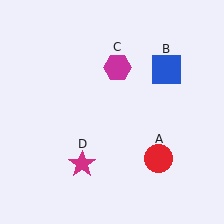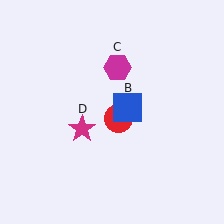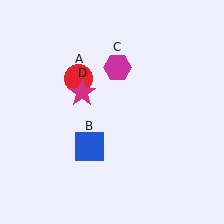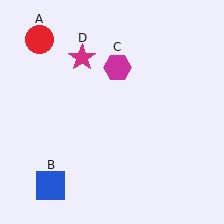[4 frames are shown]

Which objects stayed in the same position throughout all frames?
Magenta hexagon (object C) remained stationary.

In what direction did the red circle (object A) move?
The red circle (object A) moved up and to the left.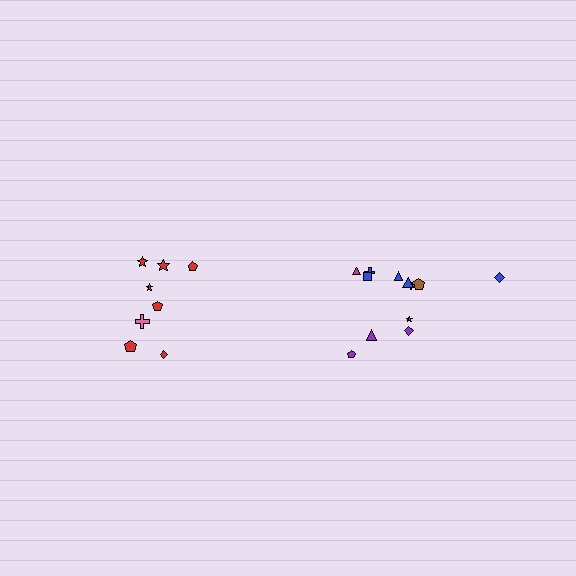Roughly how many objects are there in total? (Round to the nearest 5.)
Roughly 20 objects in total.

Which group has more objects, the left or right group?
The right group.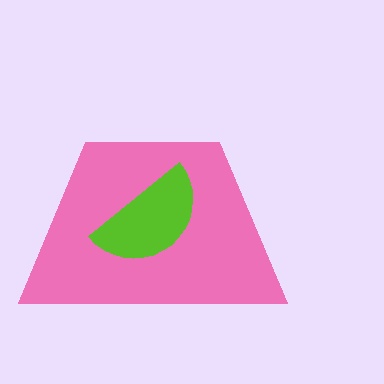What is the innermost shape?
The lime semicircle.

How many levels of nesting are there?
2.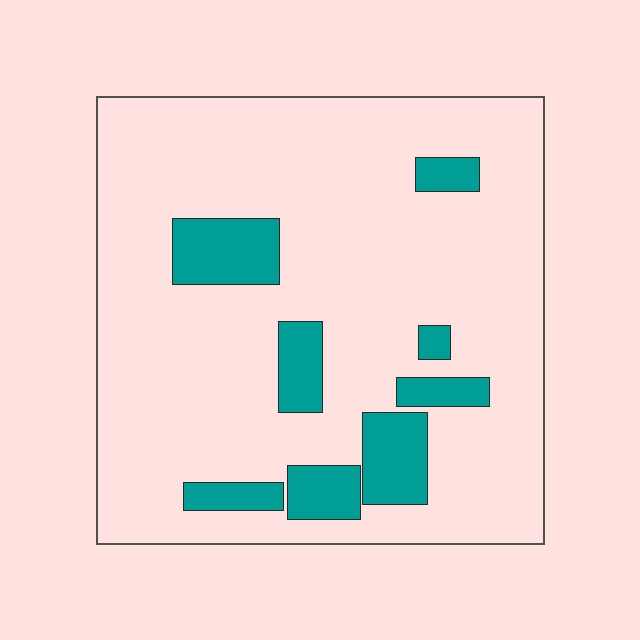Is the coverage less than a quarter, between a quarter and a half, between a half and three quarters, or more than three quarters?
Less than a quarter.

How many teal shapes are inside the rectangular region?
8.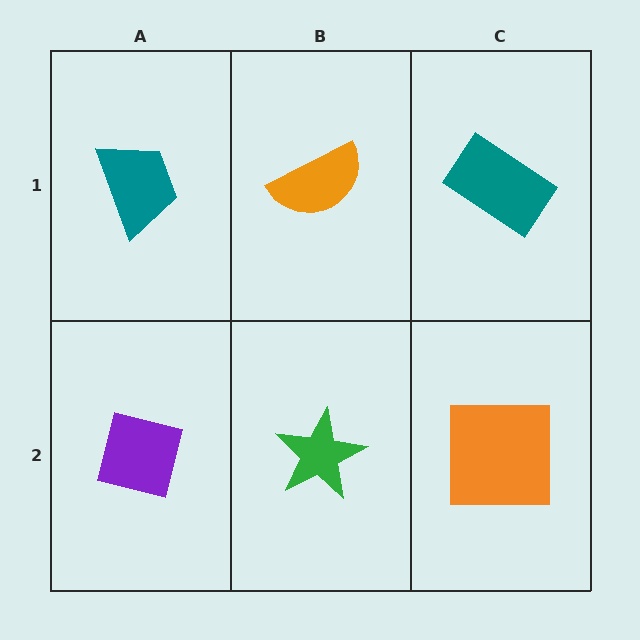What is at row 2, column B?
A green star.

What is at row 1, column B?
An orange semicircle.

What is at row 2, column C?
An orange square.